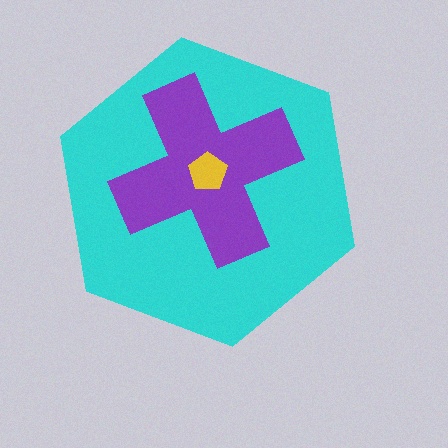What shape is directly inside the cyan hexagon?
The purple cross.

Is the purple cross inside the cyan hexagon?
Yes.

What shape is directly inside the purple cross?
The yellow pentagon.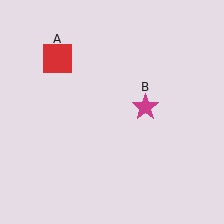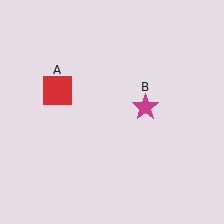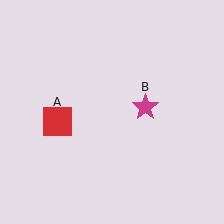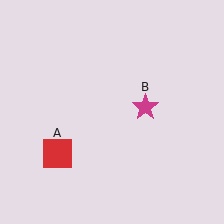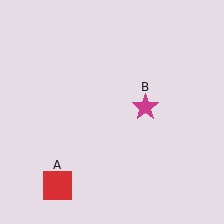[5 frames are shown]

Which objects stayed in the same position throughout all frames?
Magenta star (object B) remained stationary.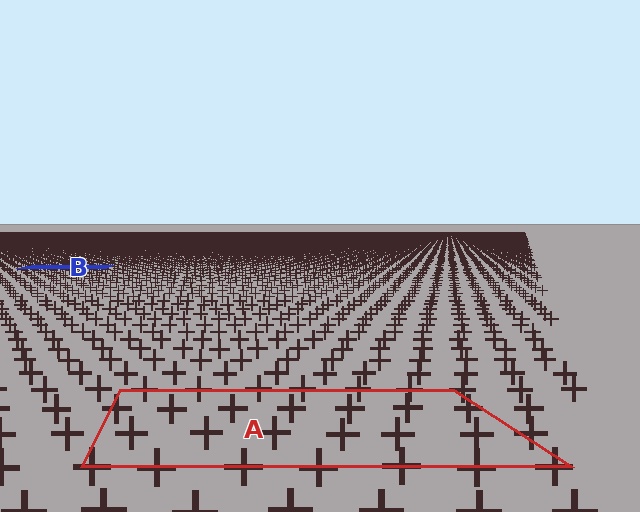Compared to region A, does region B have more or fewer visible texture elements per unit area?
Region B has more texture elements per unit area — they are packed more densely because it is farther away.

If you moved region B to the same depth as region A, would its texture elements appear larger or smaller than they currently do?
They would appear larger. At a closer depth, the same texture elements are projected at a bigger on-screen size.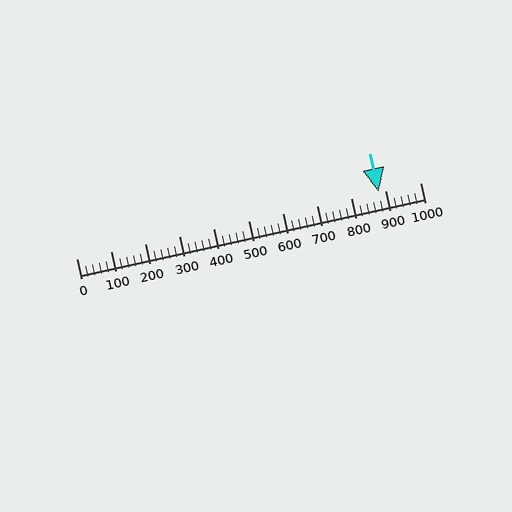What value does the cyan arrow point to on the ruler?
The cyan arrow points to approximately 880.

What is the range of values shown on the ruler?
The ruler shows values from 0 to 1000.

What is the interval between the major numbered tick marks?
The major tick marks are spaced 100 units apart.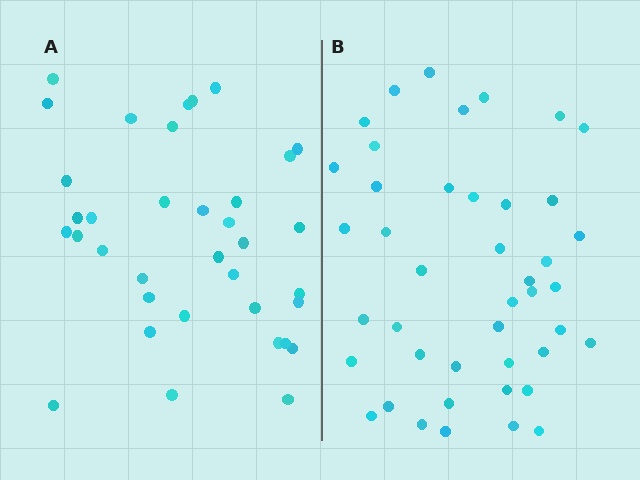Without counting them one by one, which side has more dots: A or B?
Region B (the right region) has more dots.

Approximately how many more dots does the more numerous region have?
Region B has roughly 8 or so more dots than region A.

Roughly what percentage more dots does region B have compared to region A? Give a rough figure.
About 20% more.